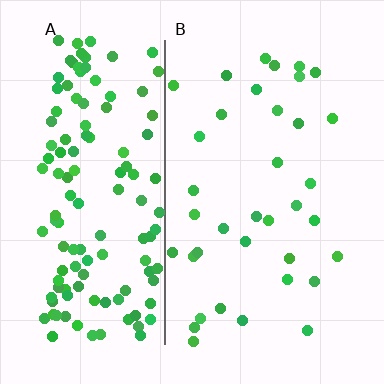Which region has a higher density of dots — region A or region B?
A (the left).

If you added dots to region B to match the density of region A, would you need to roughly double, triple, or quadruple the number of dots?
Approximately quadruple.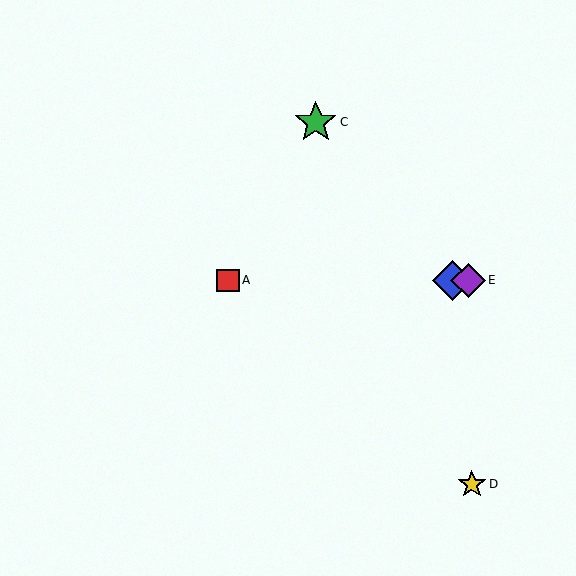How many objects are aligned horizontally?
3 objects (A, B, E) are aligned horizontally.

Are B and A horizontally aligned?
Yes, both are at y≈280.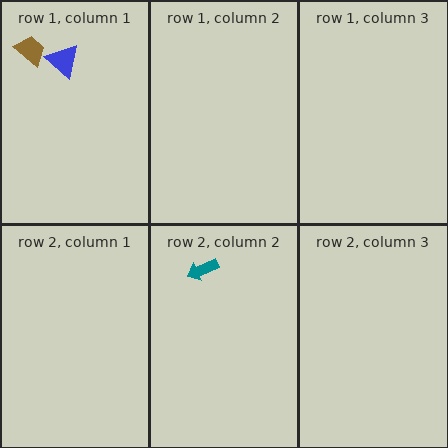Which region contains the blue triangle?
The row 1, column 1 region.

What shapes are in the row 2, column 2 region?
The teal arrow.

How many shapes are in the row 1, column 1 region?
2.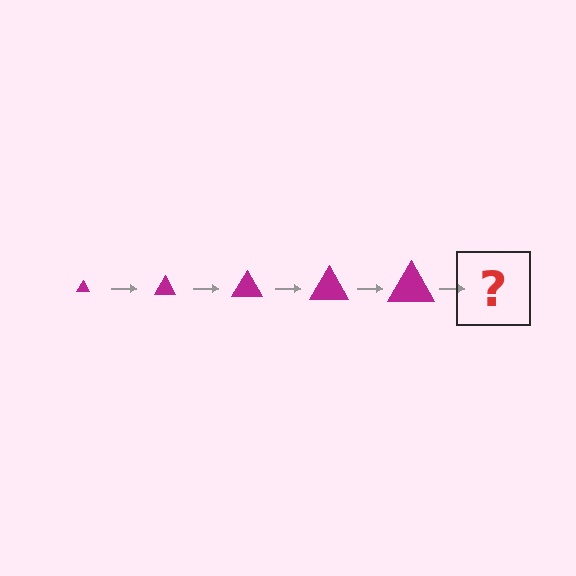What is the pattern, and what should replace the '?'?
The pattern is that the triangle gets progressively larger each step. The '?' should be a magenta triangle, larger than the previous one.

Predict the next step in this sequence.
The next step is a magenta triangle, larger than the previous one.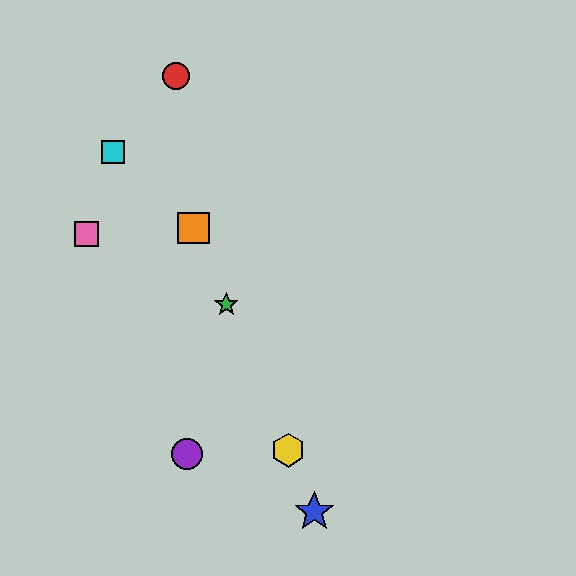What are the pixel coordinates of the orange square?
The orange square is at (193, 228).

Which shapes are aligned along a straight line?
The blue star, the green star, the yellow hexagon, the orange square are aligned along a straight line.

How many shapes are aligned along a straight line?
4 shapes (the blue star, the green star, the yellow hexagon, the orange square) are aligned along a straight line.